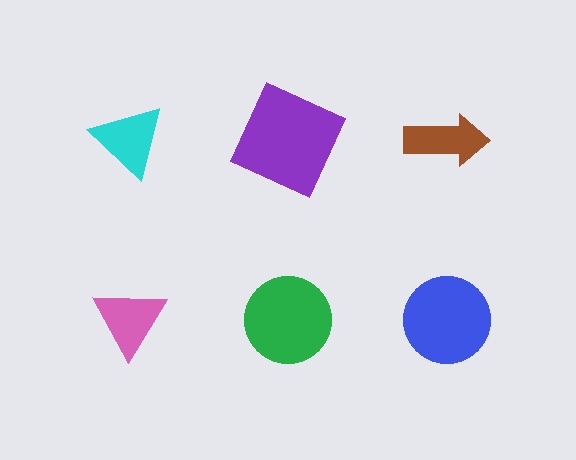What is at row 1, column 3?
A brown arrow.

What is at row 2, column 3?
A blue circle.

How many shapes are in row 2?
3 shapes.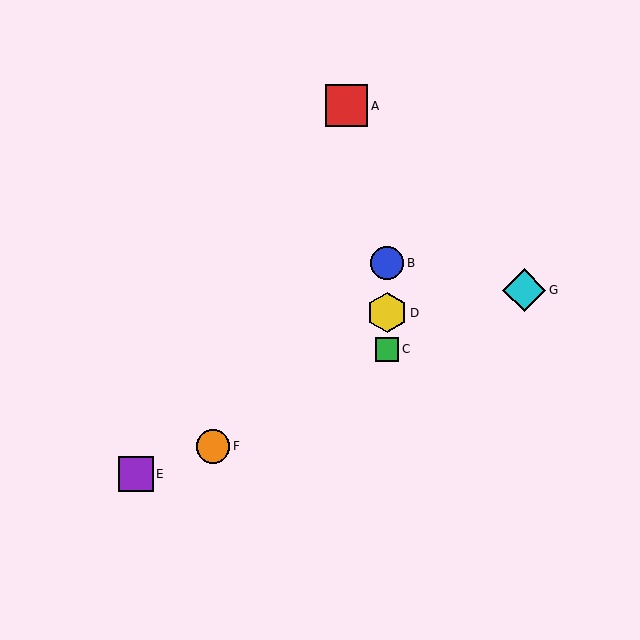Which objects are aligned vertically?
Objects B, C, D are aligned vertically.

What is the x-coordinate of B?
Object B is at x≈387.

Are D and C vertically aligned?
Yes, both are at x≈387.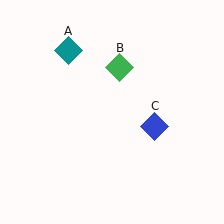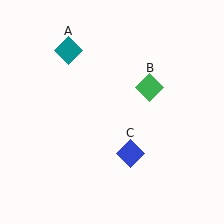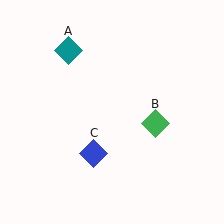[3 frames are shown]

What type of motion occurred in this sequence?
The green diamond (object B), blue diamond (object C) rotated clockwise around the center of the scene.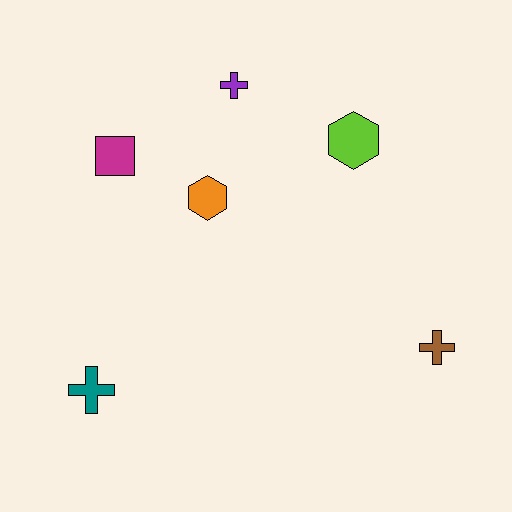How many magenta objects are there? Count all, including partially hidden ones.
There is 1 magenta object.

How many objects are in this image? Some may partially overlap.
There are 6 objects.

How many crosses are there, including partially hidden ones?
There are 3 crosses.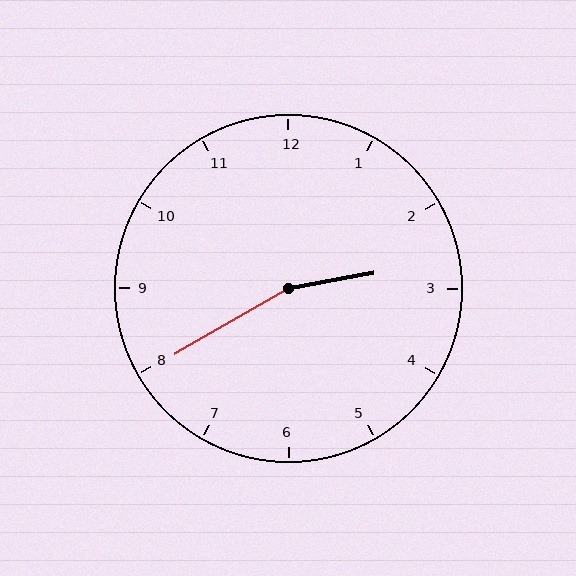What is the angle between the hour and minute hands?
Approximately 160 degrees.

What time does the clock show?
2:40.